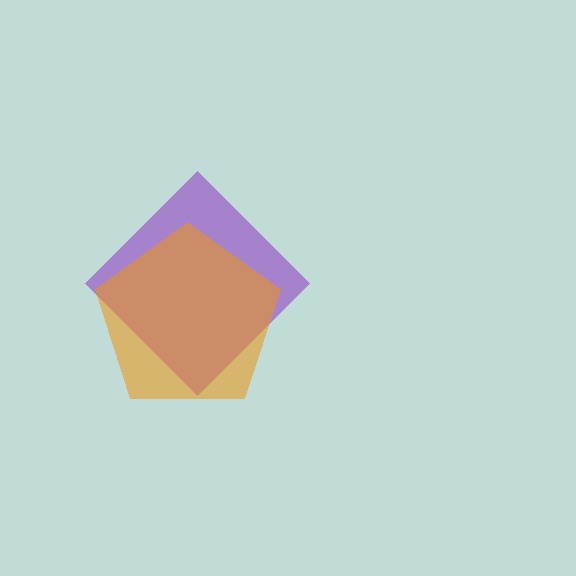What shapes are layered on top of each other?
The layered shapes are: a purple diamond, an orange pentagon.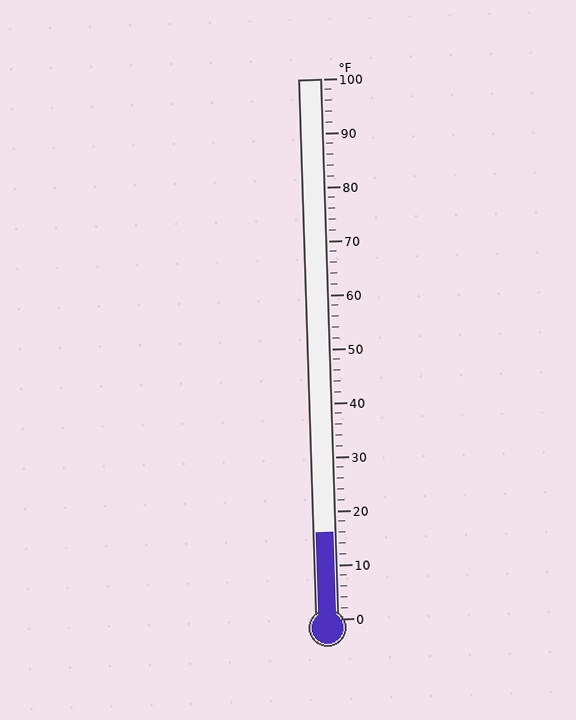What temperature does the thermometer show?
The thermometer shows approximately 16°F.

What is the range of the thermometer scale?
The thermometer scale ranges from 0°F to 100°F.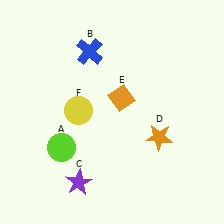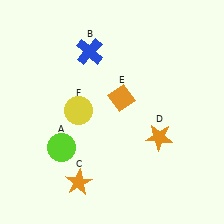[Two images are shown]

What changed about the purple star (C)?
In Image 1, C is purple. In Image 2, it changed to orange.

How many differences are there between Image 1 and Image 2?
There is 1 difference between the two images.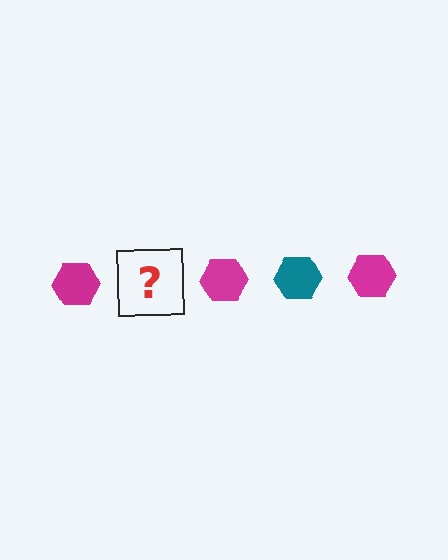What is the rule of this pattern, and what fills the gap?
The rule is that the pattern cycles through magenta, teal hexagons. The gap should be filled with a teal hexagon.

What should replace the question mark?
The question mark should be replaced with a teal hexagon.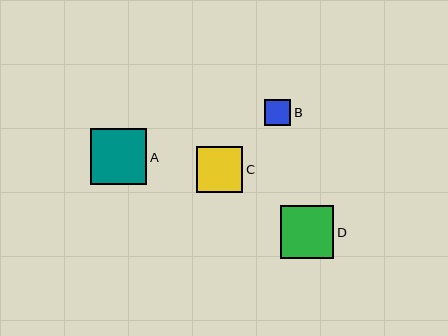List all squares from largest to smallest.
From largest to smallest: A, D, C, B.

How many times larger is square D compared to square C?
Square D is approximately 1.1 times the size of square C.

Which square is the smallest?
Square B is the smallest with a size of approximately 26 pixels.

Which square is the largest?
Square A is the largest with a size of approximately 57 pixels.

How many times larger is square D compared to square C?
Square D is approximately 1.1 times the size of square C.